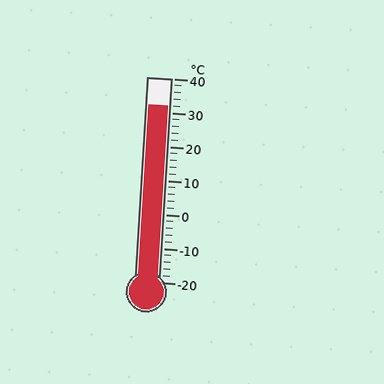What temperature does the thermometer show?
The thermometer shows approximately 32°C.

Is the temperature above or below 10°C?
The temperature is above 10°C.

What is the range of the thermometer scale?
The thermometer scale ranges from -20°C to 40°C.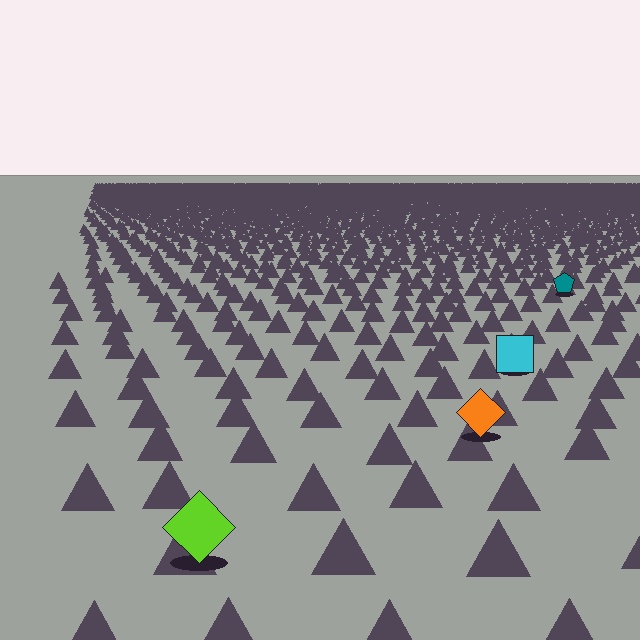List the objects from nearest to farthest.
From nearest to farthest: the lime diamond, the orange diamond, the cyan square, the teal pentagon.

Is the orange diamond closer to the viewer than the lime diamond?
No. The lime diamond is closer — you can tell from the texture gradient: the ground texture is coarser near it.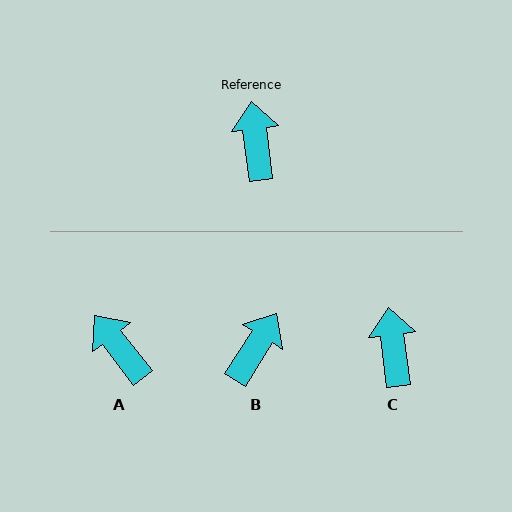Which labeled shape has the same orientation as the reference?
C.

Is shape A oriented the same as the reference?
No, it is off by about 31 degrees.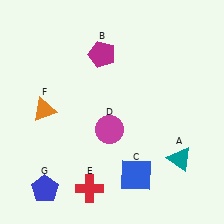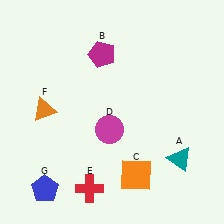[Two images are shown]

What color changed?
The square (C) changed from blue in Image 1 to orange in Image 2.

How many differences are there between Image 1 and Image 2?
There is 1 difference between the two images.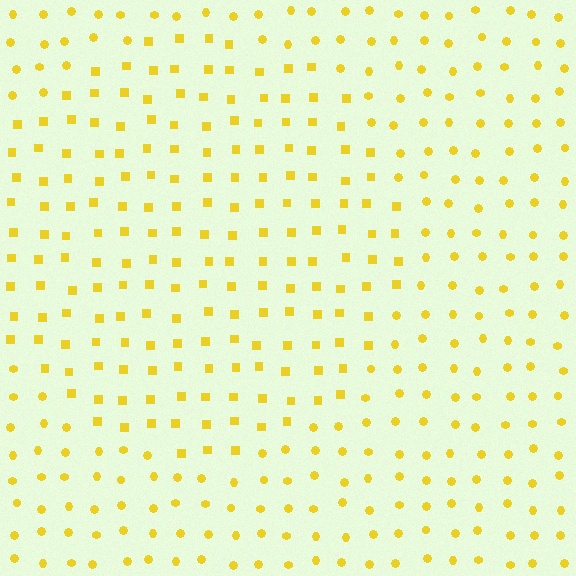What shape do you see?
I see a circle.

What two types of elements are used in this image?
The image uses squares inside the circle region and circles outside it.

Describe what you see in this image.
The image is filled with small yellow elements arranged in a uniform grid. A circle-shaped region contains squares, while the surrounding area contains circles. The boundary is defined purely by the change in element shape.